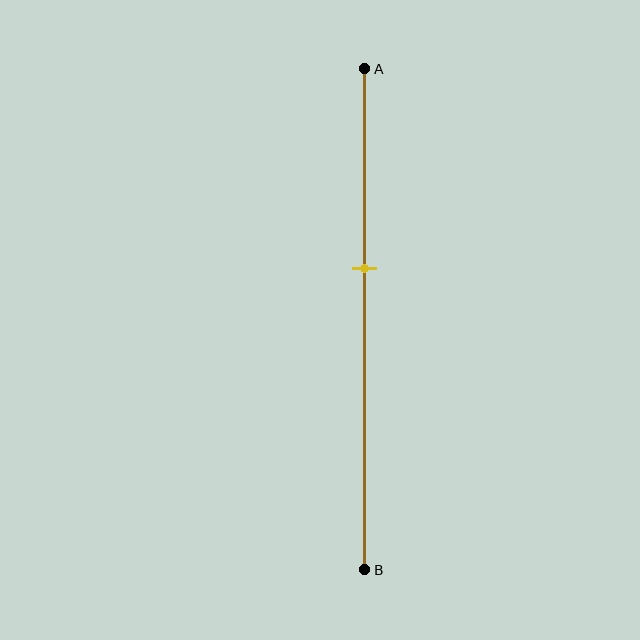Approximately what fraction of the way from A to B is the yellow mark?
The yellow mark is approximately 40% of the way from A to B.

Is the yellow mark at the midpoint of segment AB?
No, the mark is at about 40% from A, not at the 50% midpoint.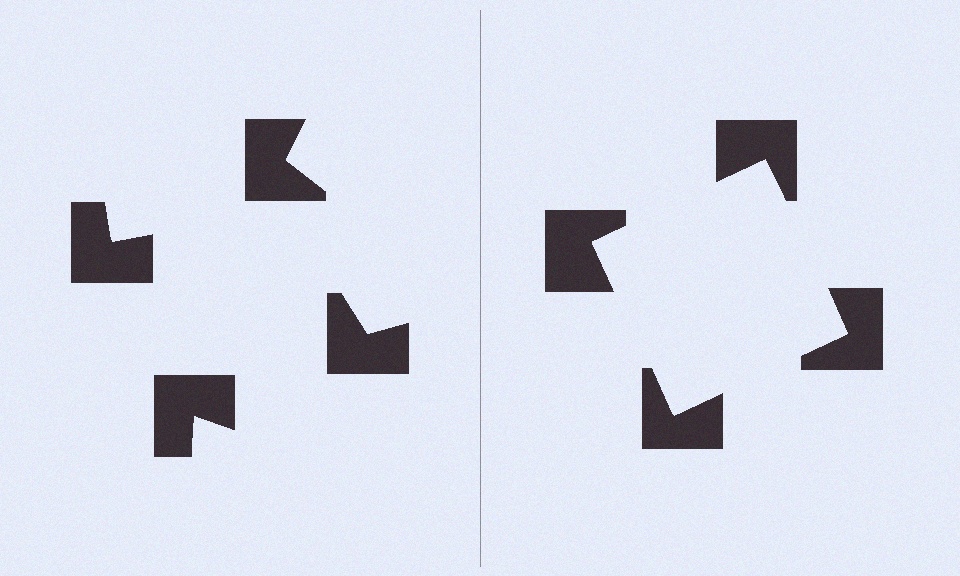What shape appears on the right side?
An illusory square.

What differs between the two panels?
The notched squares are positioned identically on both sides; only the wedge orientations differ. On the right they align to a square; on the left they are misaligned.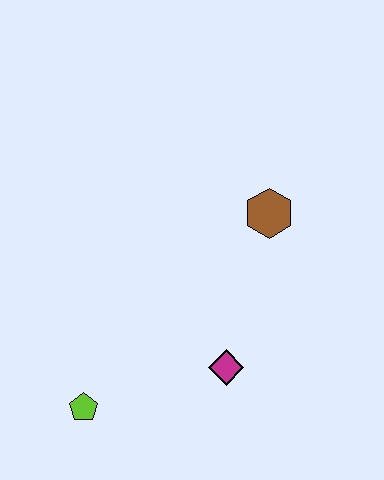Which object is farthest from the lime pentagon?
The brown hexagon is farthest from the lime pentagon.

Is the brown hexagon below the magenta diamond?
No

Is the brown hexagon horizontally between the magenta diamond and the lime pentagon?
No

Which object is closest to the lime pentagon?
The magenta diamond is closest to the lime pentagon.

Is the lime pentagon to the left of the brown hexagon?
Yes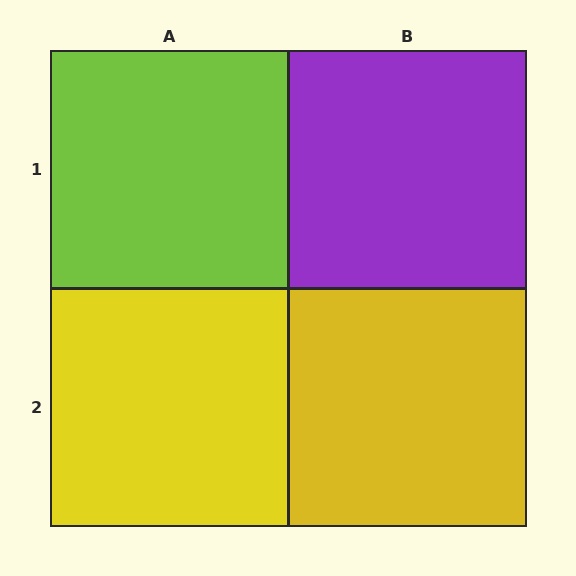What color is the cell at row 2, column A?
Yellow.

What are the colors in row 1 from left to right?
Lime, purple.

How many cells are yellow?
2 cells are yellow.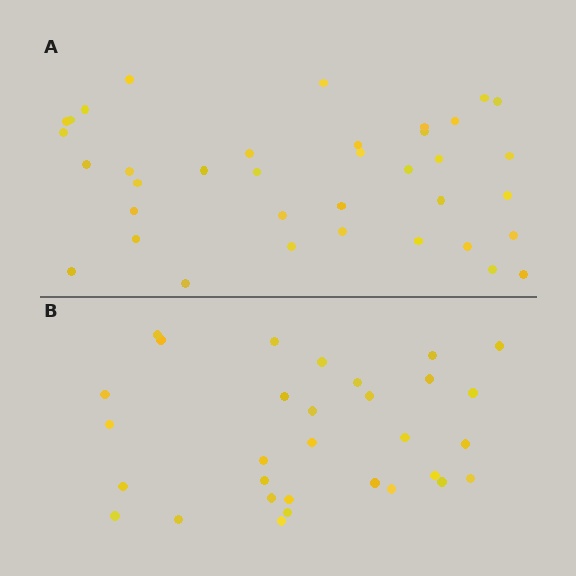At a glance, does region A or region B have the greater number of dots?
Region A (the top region) has more dots.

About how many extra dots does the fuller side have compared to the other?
Region A has about 6 more dots than region B.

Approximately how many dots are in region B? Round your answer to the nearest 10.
About 30 dots. (The exact count is 31, which rounds to 30.)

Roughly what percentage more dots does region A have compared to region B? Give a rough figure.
About 20% more.